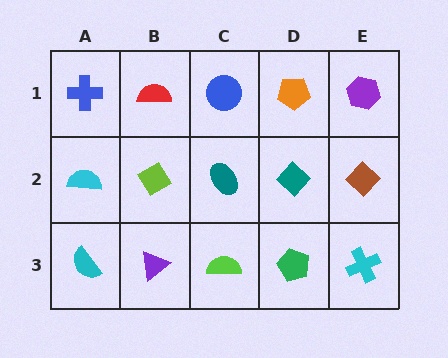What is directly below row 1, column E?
A brown diamond.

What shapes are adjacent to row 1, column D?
A teal diamond (row 2, column D), a blue circle (row 1, column C), a purple hexagon (row 1, column E).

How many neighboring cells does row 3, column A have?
2.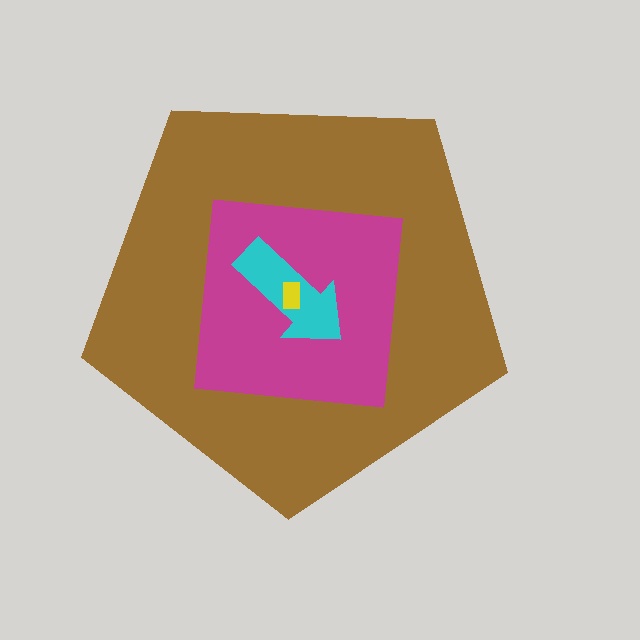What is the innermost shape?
The yellow rectangle.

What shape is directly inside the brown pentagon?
The magenta square.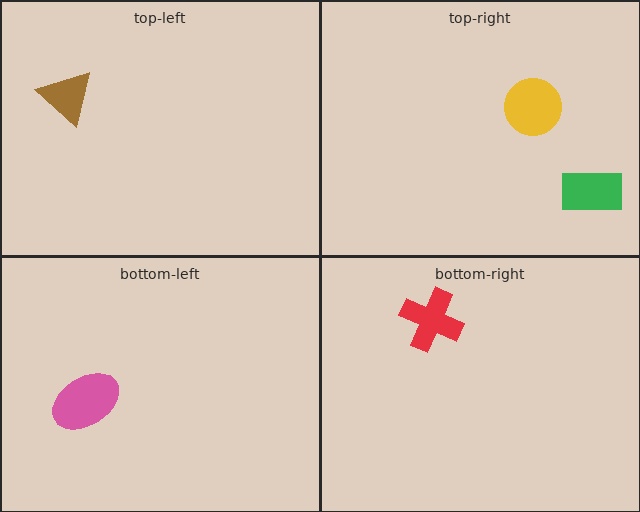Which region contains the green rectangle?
The top-right region.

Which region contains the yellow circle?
The top-right region.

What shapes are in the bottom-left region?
The pink ellipse.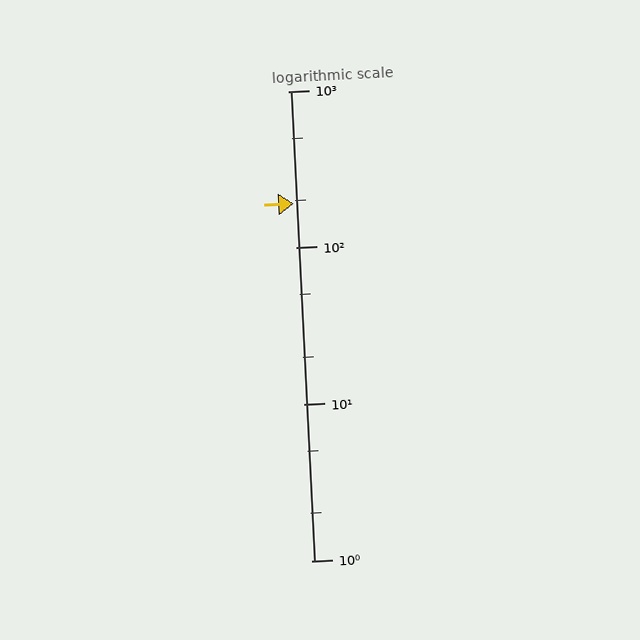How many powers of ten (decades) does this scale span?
The scale spans 3 decades, from 1 to 1000.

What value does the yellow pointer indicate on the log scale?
The pointer indicates approximately 190.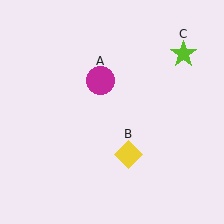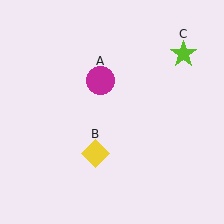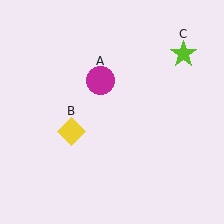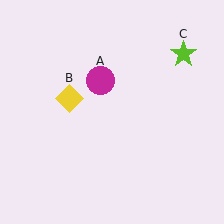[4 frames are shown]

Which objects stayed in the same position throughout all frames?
Magenta circle (object A) and lime star (object C) remained stationary.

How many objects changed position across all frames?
1 object changed position: yellow diamond (object B).